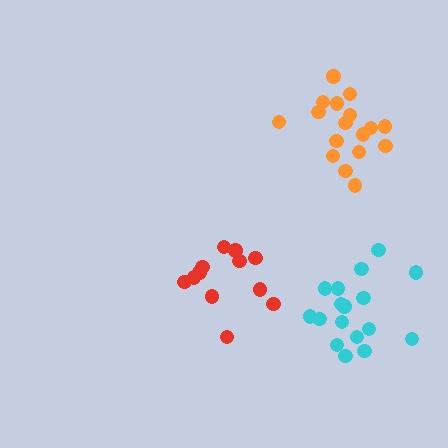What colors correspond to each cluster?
The clusters are colored: red, cyan, orange.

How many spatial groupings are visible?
There are 3 spatial groupings.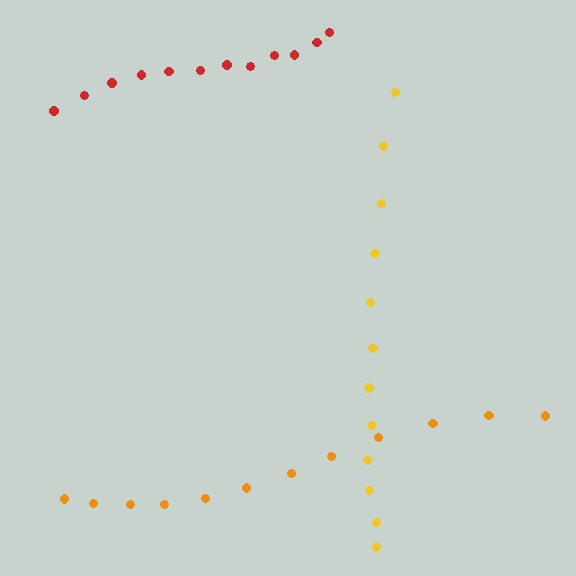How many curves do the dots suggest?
There are 3 distinct paths.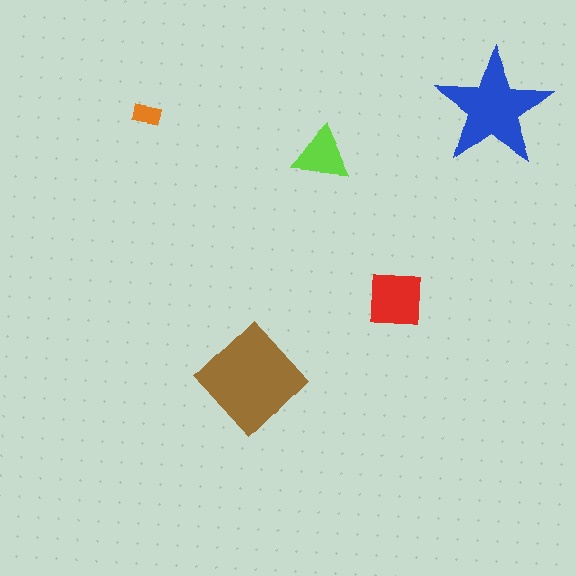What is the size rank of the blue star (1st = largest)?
2nd.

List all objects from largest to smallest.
The brown diamond, the blue star, the red square, the lime triangle, the orange rectangle.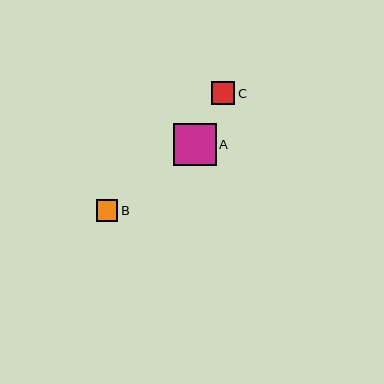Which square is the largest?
Square A is the largest with a size of approximately 42 pixels.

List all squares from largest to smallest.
From largest to smallest: A, C, B.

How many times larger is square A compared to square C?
Square A is approximately 1.9 times the size of square C.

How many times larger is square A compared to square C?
Square A is approximately 1.9 times the size of square C.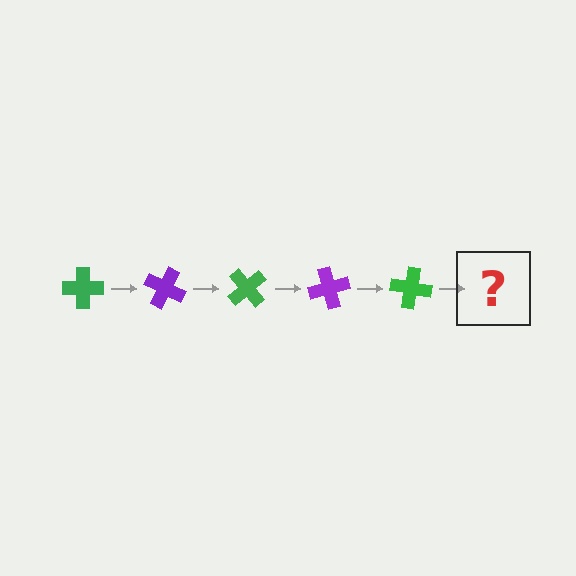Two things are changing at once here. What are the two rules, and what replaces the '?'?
The two rules are that it rotates 25 degrees each step and the color cycles through green and purple. The '?' should be a purple cross, rotated 125 degrees from the start.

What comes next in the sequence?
The next element should be a purple cross, rotated 125 degrees from the start.